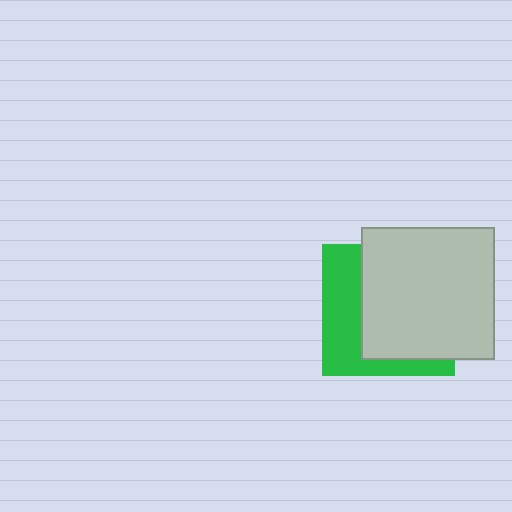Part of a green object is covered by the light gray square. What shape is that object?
It is a square.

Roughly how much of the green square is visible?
A small part of it is visible (roughly 38%).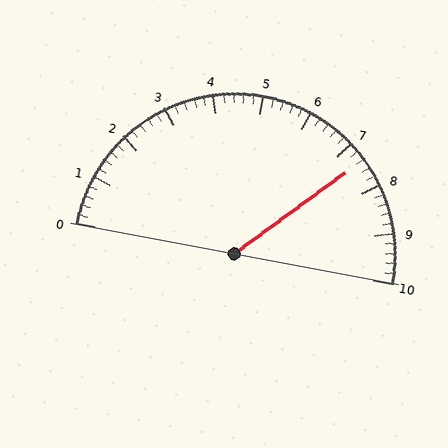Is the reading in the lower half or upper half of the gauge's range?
The reading is in the upper half of the range (0 to 10).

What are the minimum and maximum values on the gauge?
The gauge ranges from 0 to 10.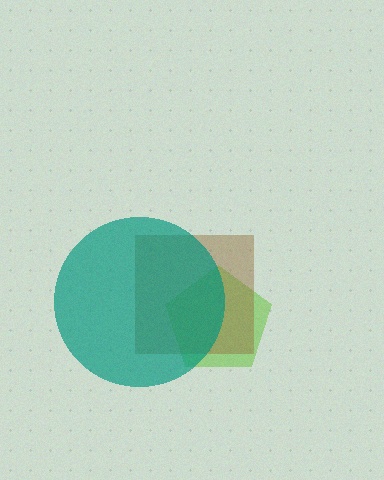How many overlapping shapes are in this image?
There are 3 overlapping shapes in the image.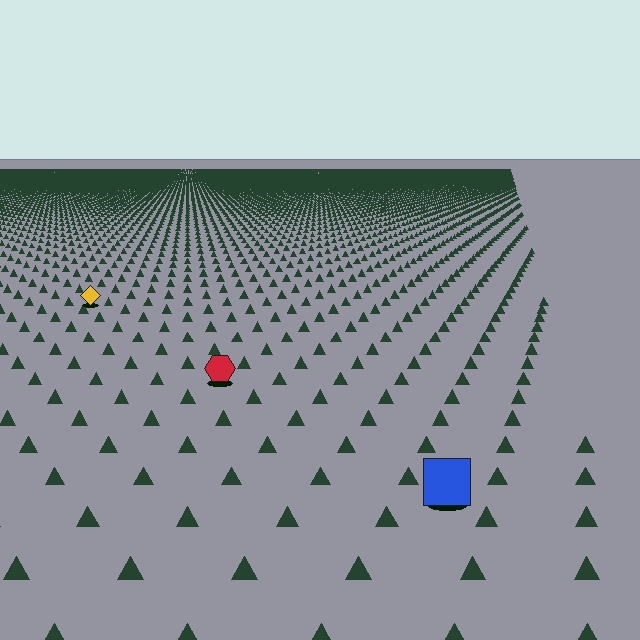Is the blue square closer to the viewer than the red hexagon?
Yes. The blue square is closer — you can tell from the texture gradient: the ground texture is coarser near it.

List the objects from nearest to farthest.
From nearest to farthest: the blue square, the red hexagon, the yellow diamond.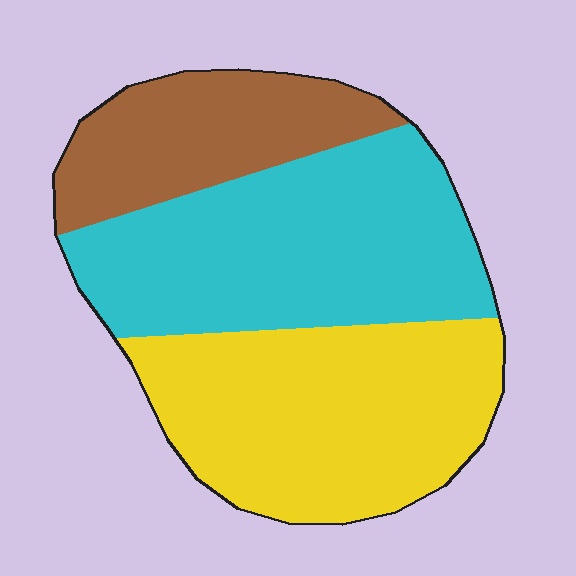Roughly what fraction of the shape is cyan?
Cyan covers 40% of the shape.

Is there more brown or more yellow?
Yellow.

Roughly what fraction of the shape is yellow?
Yellow covers 39% of the shape.